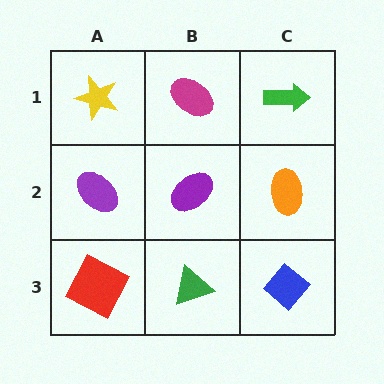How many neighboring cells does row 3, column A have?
2.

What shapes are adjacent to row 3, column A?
A purple ellipse (row 2, column A), a green triangle (row 3, column B).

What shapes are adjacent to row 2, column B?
A magenta ellipse (row 1, column B), a green triangle (row 3, column B), a purple ellipse (row 2, column A), an orange ellipse (row 2, column C).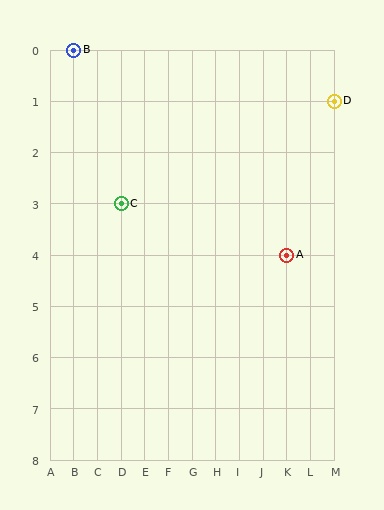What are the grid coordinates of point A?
Point A is at grid coordinates (K, 4).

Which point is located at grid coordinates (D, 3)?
Point C is at (D, 3).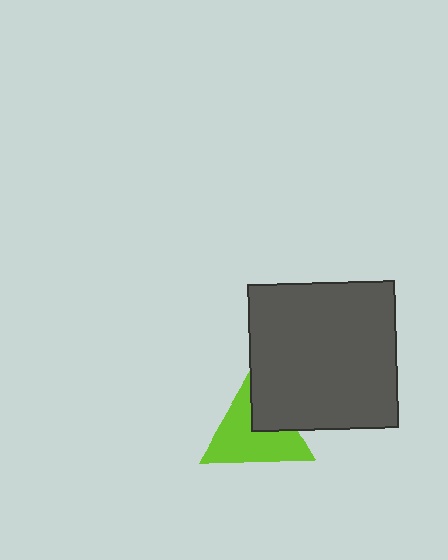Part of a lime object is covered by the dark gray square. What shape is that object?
It is a triangle.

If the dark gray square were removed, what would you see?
You would see the complete lime triangle.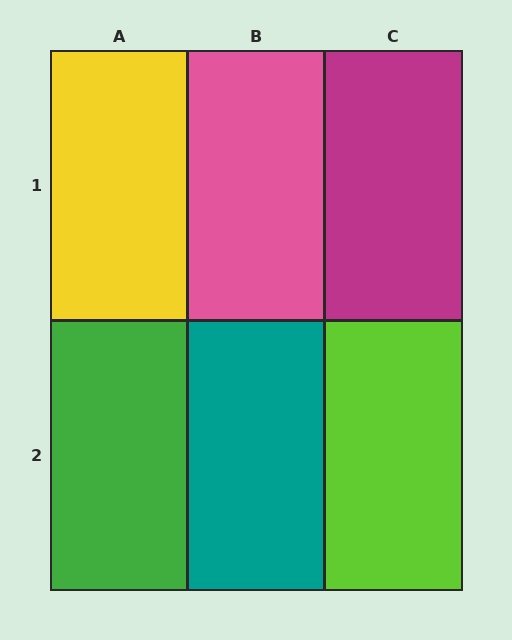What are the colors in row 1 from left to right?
Yellow, pink, magenta.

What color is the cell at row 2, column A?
Green.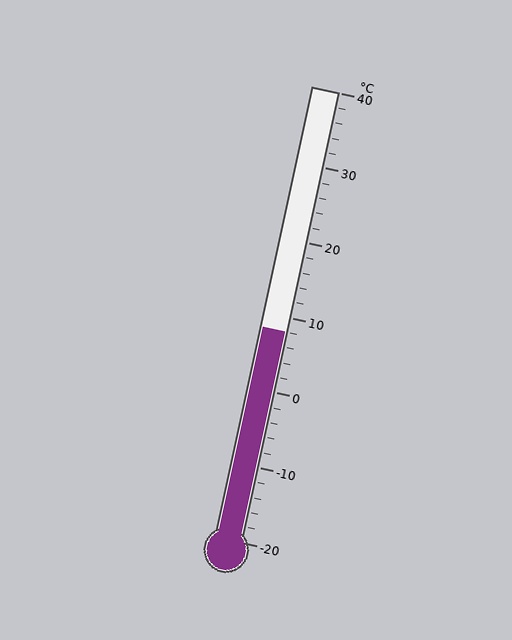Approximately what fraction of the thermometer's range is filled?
The thermometer is filled to approximately 45% of its range.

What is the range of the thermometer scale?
The thermometer scale ranges from -20°C to 40°C.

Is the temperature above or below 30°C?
The temperature is below 30°C.